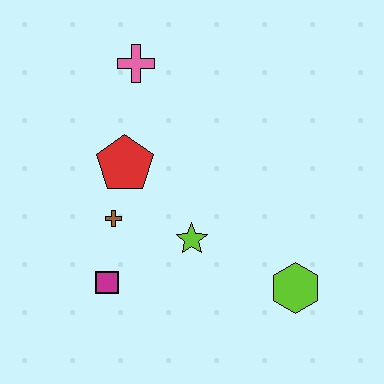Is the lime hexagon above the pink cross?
No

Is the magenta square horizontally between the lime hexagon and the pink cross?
No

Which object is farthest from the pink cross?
The lime hexagon is farthest from the pink cross.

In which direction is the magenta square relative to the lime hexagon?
The magenta square is to the left of the lime hexagon.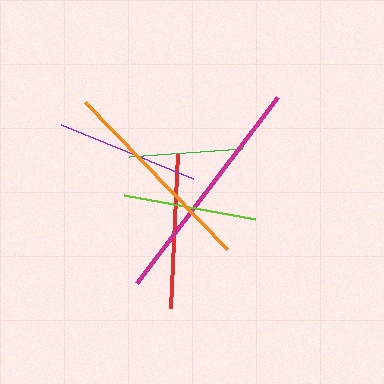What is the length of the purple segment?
The purple segment is approximately 142 pixels long.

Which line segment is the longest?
The magenta line is the longest at approximately 233 pixels.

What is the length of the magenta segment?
The magenta segment is approximately 233 pixels long.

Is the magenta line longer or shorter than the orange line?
The magenta line is longer than the orange line.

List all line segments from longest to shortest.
From longest to shortest: magenta, orange, red, purple, lime, green.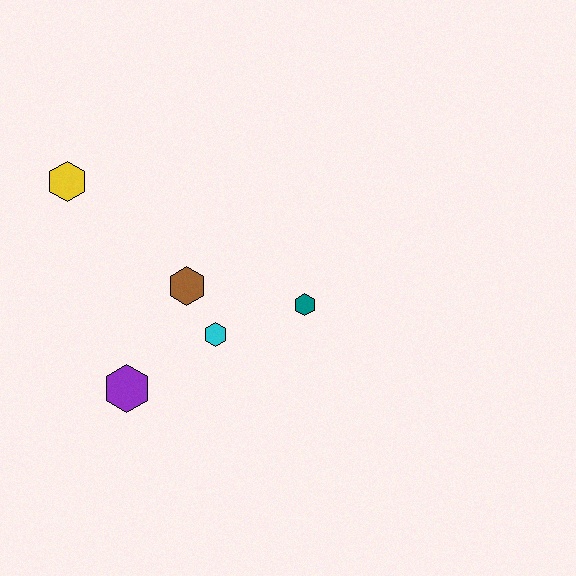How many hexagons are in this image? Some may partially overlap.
There are 5 hexagons.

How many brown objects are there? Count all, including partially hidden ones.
There is 1 brown object.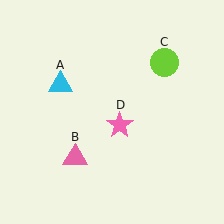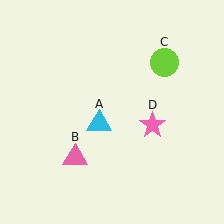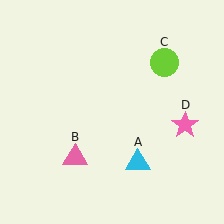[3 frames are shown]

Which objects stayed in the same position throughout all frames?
Pink triangle (object B) and lime circle (object C) remained stationary.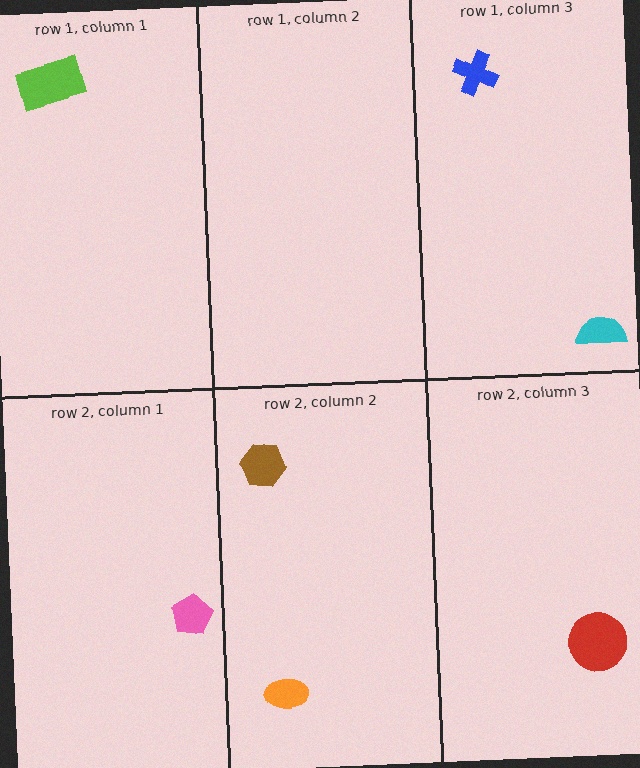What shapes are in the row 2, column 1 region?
The pink pentagon.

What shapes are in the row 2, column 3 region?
The red circle.